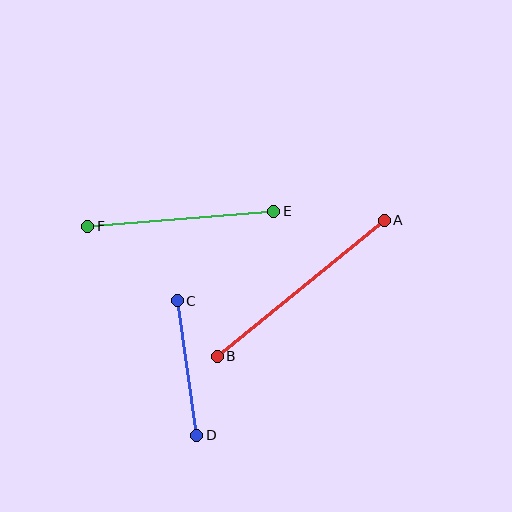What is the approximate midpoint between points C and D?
The midpoint is at approximately (187, 368) pixels.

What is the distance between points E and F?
The distance is approximately 187 pixels.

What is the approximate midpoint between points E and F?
The midpoint is at approximately (181, 219) pixels.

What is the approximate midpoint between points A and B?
The midpoint is at approximately (301, 288) pixels.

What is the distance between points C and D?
The distance is approximately 136 pixels.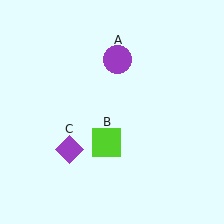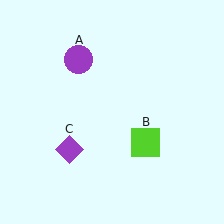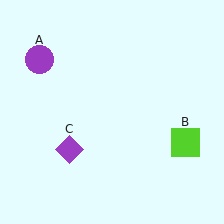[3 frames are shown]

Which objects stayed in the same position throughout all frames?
Purple diamond (object C) remained stationary.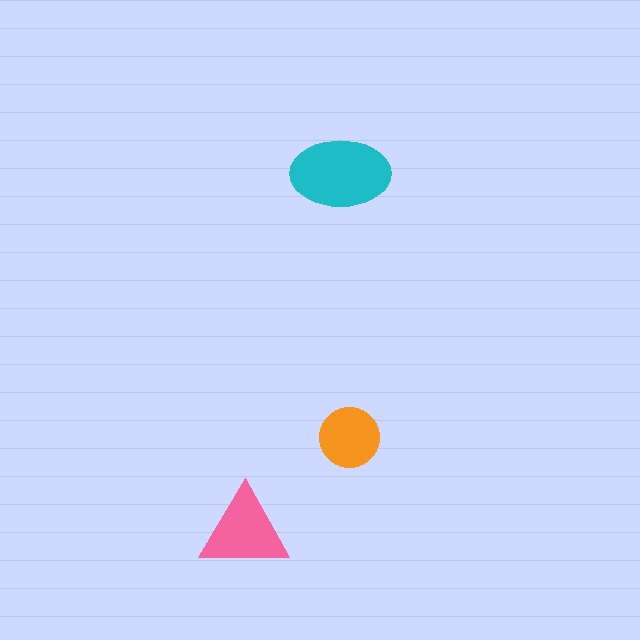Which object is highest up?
The cyan ellipse is topmost.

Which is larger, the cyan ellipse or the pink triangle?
The cyan ellipse.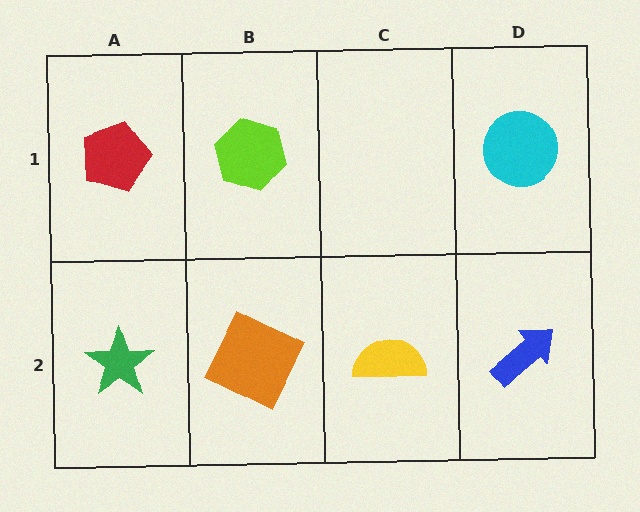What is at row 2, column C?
A yellow semicircle.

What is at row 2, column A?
A green star.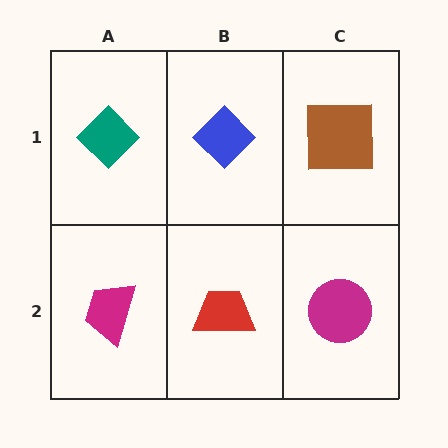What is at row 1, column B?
A blue diamond.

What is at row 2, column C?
A magenta circle.